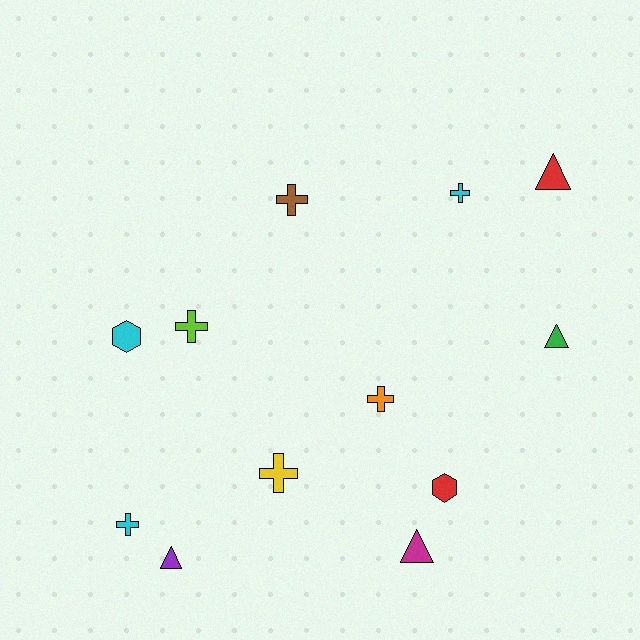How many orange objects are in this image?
There is 1 orange object.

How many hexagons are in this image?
There are 2 hexagons.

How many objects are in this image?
There are 12 objects.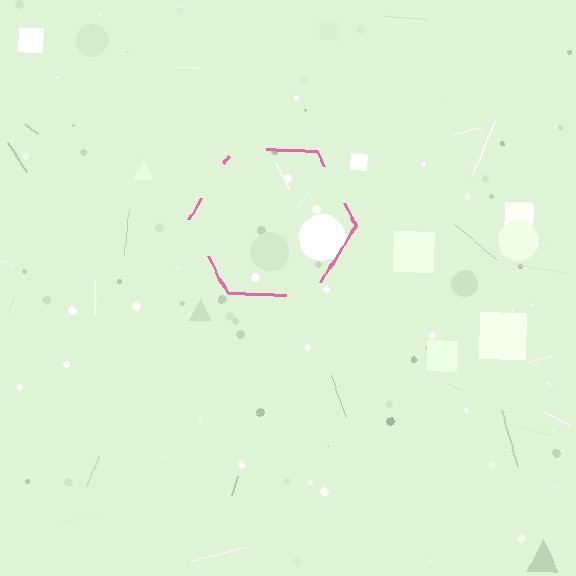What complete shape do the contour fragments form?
The contour fragments form a hexagon.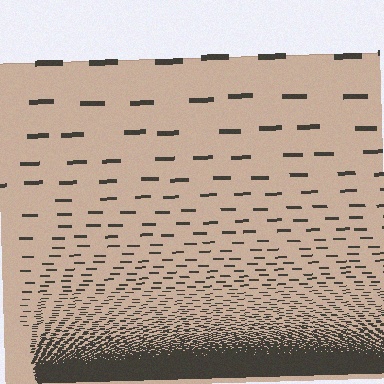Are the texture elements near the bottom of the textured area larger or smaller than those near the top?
Smaller. The gradient is inverted — elements near the bottom are smaller and denser.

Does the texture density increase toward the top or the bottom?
Density increases toward the bottom.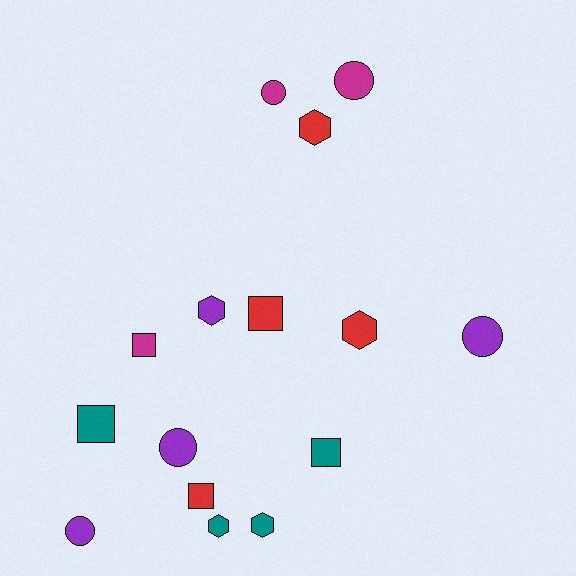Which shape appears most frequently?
Hexagon, with 5 objects.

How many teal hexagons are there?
There are 2 teal hexagons.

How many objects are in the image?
There are 15 objects.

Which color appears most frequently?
Red, with 4 objects.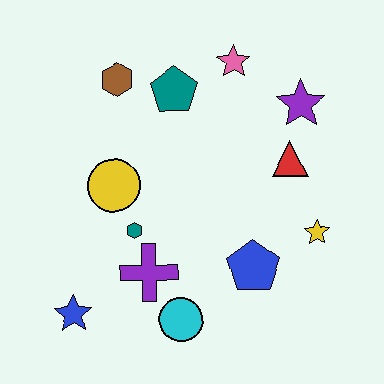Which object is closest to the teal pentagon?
The brown hexagon is closest to the teal pentagon.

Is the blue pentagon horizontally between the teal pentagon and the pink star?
No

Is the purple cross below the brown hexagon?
Yes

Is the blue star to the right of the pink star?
No